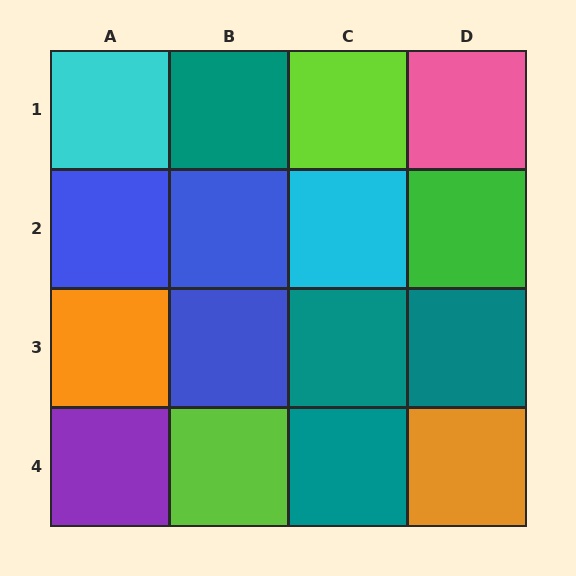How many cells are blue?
3 cells are blue.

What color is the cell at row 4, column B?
Lime.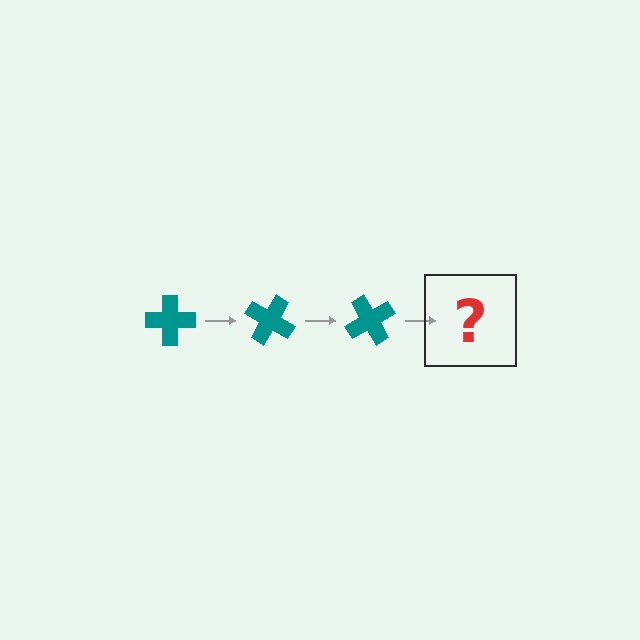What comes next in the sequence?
The next element should be a teal cross rotated 90 degrees.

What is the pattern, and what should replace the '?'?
The pattern is that the cross rotates 30 degrees each step. The '?' should be a teal cross rotated 90 degrees.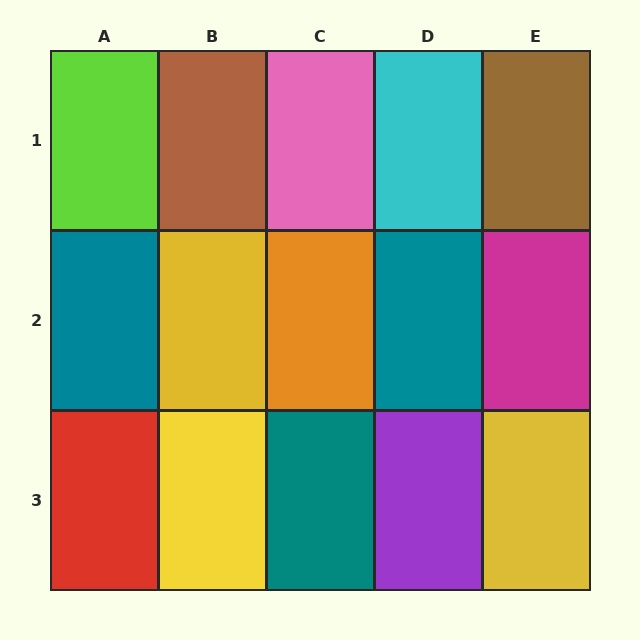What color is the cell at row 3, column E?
Yellow.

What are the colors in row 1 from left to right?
Lime, brown, pink, cyan, brown.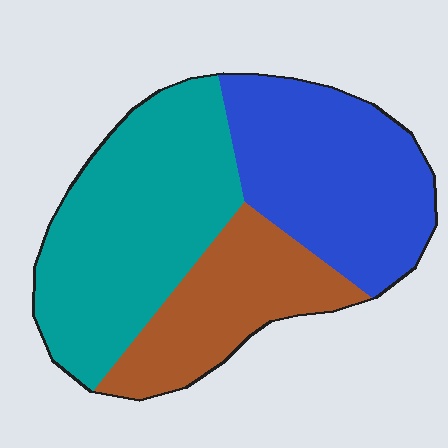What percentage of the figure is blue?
Blue covers around 35% of the figure.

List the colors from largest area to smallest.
From largest to smallest: teal, blue, brown.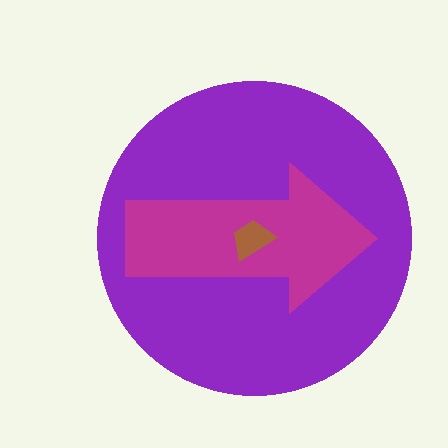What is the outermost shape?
The purple circle.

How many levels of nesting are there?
3.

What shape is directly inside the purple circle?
The magenta arrow.